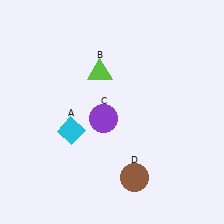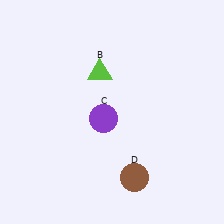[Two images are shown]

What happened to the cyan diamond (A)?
The cyan diamond (A) was removed in Image 2. It was in the bottom-left area of Image 1.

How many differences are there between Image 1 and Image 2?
There is 1 difference between the two images.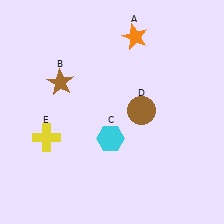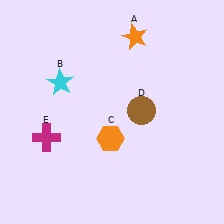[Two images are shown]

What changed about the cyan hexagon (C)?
In Image 1, C is cyan. In Image 2, it changed to orange.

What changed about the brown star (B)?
In Image 1, B is brown. In Image 2, it changed to cyan.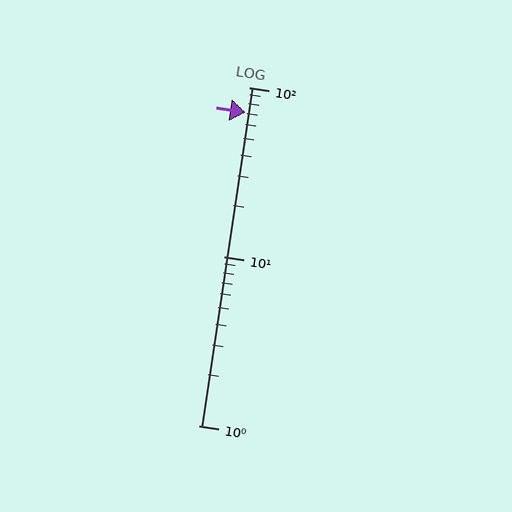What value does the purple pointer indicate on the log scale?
The pointer indicates approximately 71.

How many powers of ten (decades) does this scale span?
The scale spans 2 decades, from 1 to 100.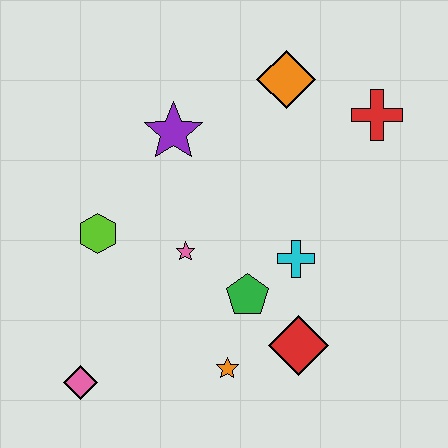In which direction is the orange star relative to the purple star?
The orange star is below the purple star.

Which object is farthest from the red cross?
The pink diamond is farthest from the red cross.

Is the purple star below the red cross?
Yes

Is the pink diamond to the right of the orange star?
No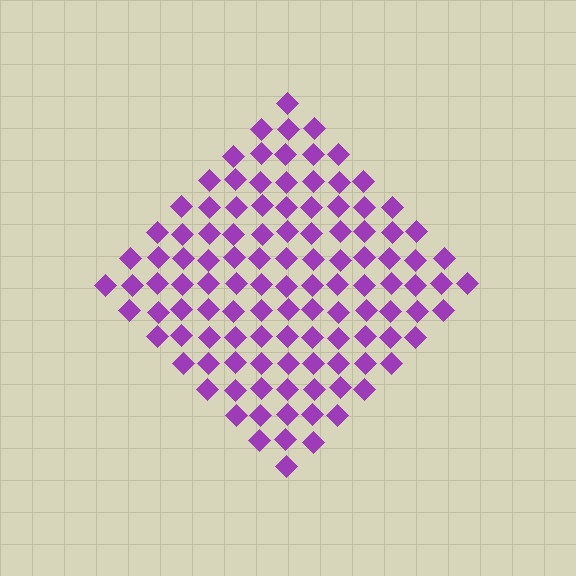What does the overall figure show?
The overall figure shows a diamond.